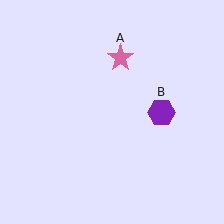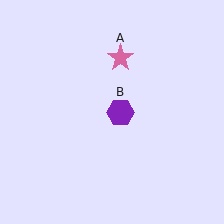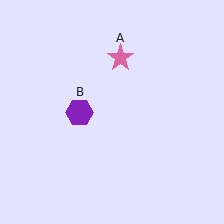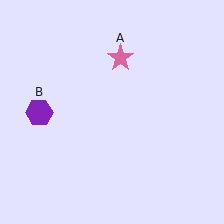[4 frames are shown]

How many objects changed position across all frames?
1 object changed position: purple hexagon (object B).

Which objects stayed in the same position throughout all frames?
Pink star (object A) remained stationary.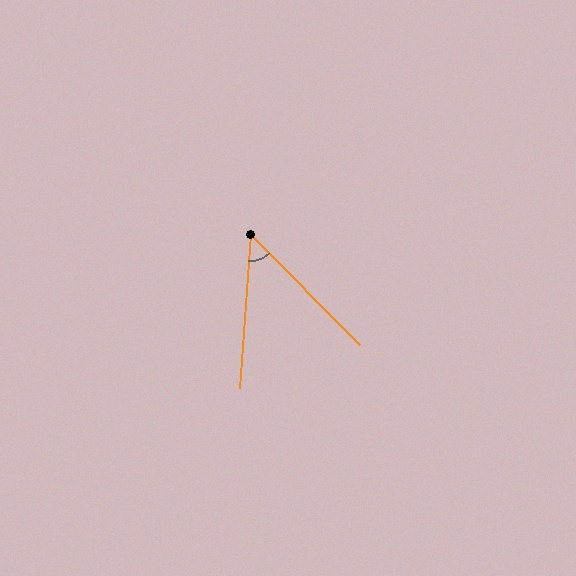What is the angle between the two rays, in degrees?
Approximately 49 degrees.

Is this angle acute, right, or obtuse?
It is acute.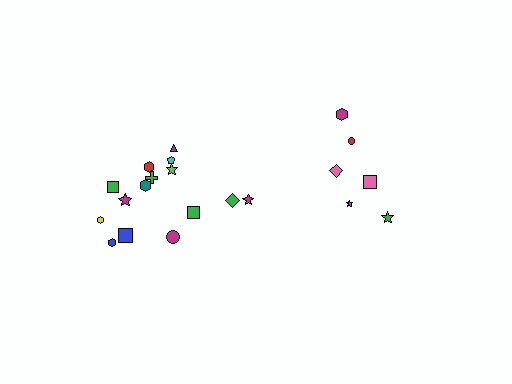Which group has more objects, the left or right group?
The left group.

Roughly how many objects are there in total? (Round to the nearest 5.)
Roughly 20 objects in total.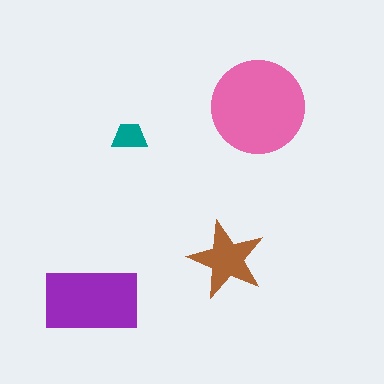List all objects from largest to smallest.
The pink circle, the purple rectangle, the brown star, the teal trapezoid.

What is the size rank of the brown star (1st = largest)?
3rd.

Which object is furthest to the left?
The purple rectangle is leftmost.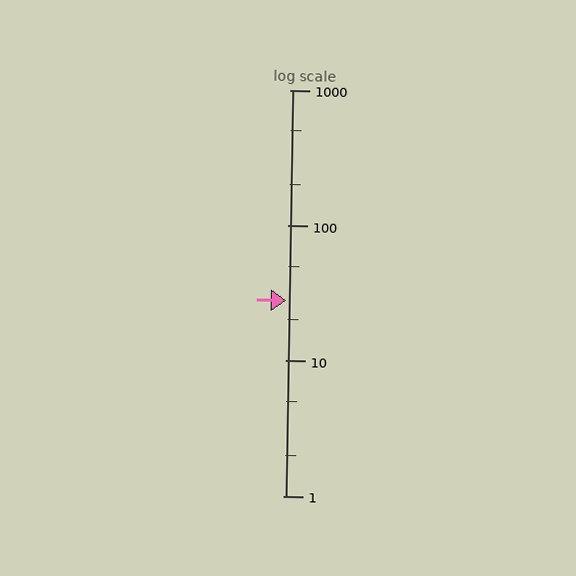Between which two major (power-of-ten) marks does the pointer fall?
The pointer is between 10 and 100.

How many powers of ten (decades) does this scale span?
The scale spans 3 decades, from 1 to 1000.